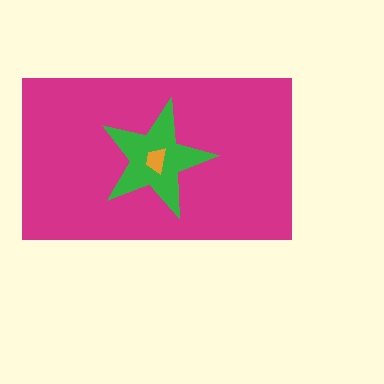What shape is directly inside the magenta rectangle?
The green star.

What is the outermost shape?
The magenta rectangle.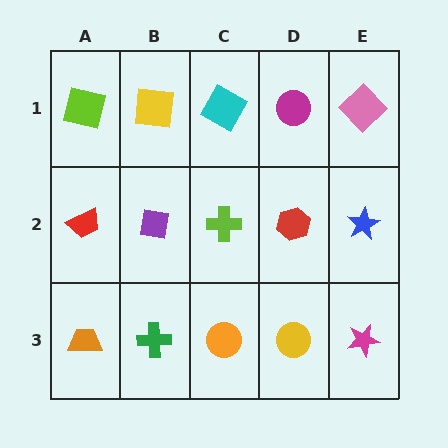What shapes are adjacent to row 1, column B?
A purple square (row 2, column B), a lime square (row 1, column A), a cyan square (row 1, column C).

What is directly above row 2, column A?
A lime square.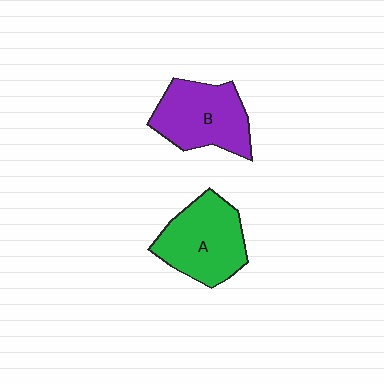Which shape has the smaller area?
Shape B (purple).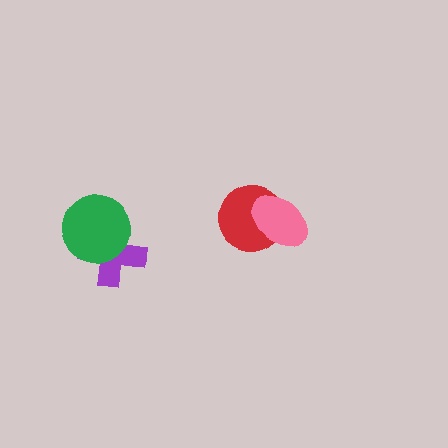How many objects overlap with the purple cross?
1 object overlaps with the purple cross.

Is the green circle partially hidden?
No, no other shape covers it.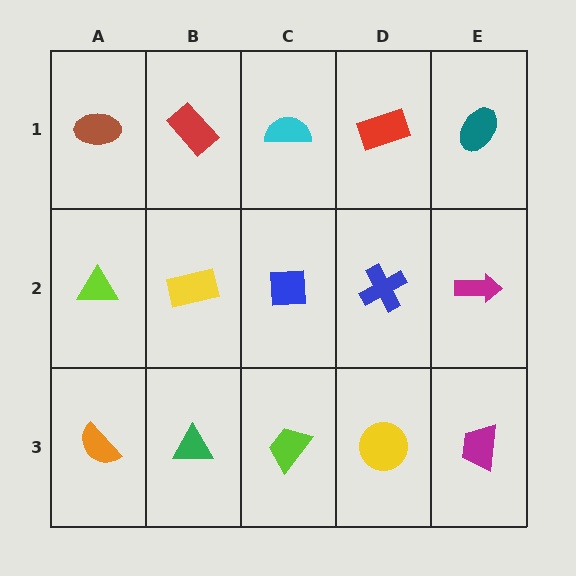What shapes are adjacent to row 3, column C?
A blue square (row 2, column C), a green triangle (row 3, column B), a yellow circle (row 3, column D).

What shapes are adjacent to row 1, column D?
A blue cross (row 2, column D), a cyan semicircle (row 1, column C), a teal ellipse (row 1, column E).